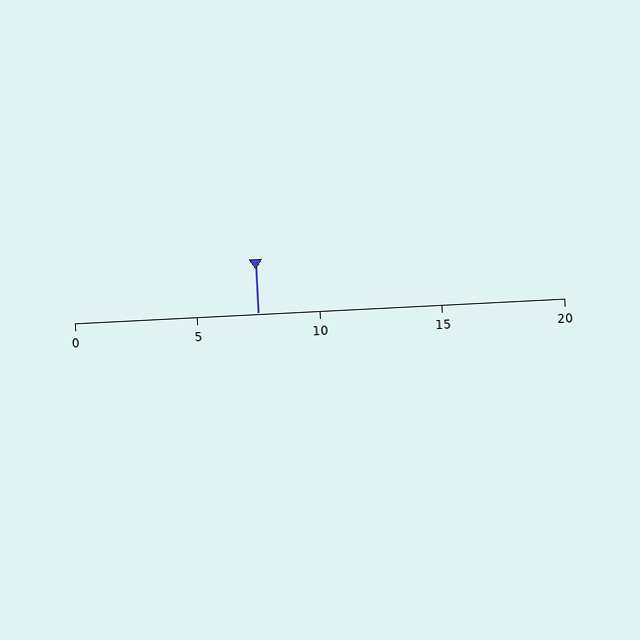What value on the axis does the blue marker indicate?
The marker indicates approximately 7.5.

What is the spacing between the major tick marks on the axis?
The major ticks are spaced 5 apart.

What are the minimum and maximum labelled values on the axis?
The axis runs from 0 to 20.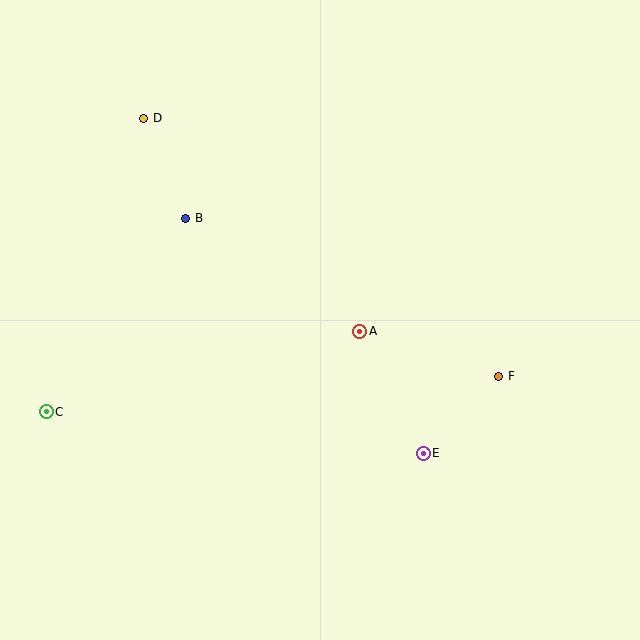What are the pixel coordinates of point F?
Point F is at (499, 376).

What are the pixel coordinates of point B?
Point B is at (186, 218).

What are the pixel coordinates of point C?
Point C is at (46, 412).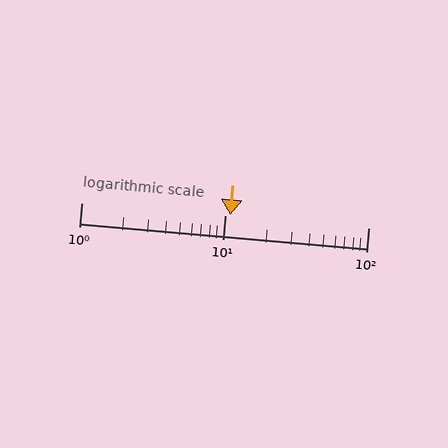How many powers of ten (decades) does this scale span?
The scale spans 2 decades, from 1 to 100.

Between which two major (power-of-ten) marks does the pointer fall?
The pointer is between 10 and 100.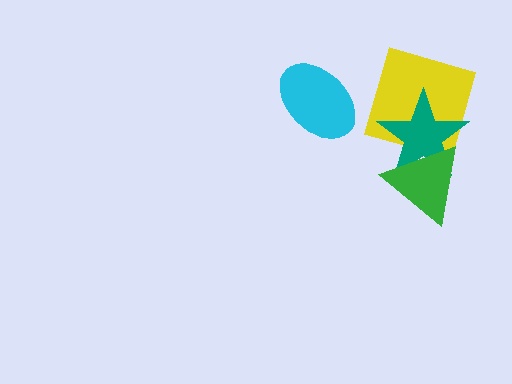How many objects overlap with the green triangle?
2 objects overlap with the green triangle.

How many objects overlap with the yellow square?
2 objects overlap with the yellow square.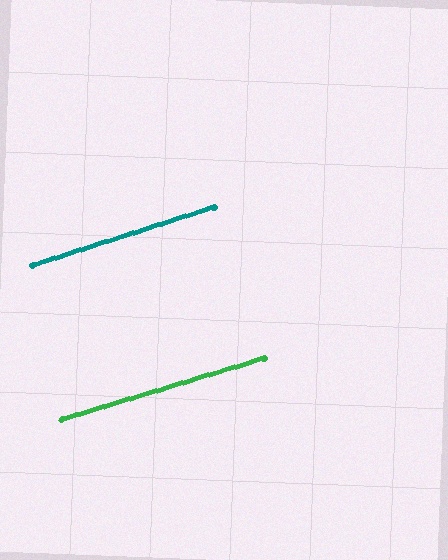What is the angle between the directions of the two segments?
Approximately 1 degree.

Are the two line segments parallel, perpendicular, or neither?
Parallel — their directions differ by only 1.1°.